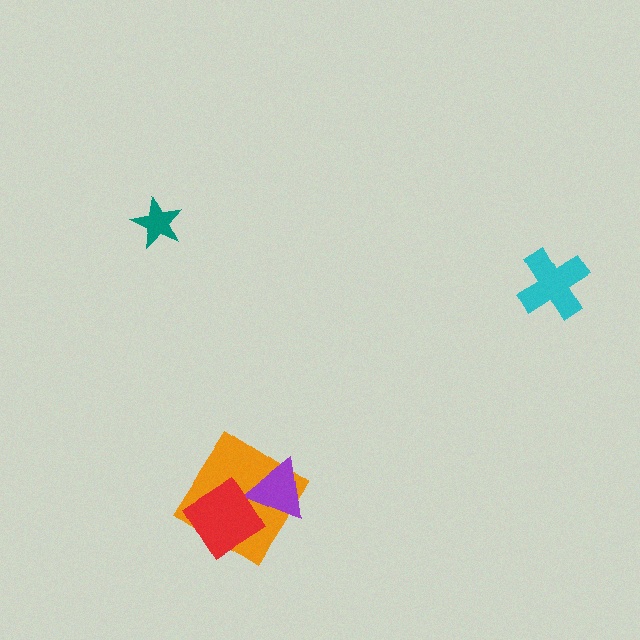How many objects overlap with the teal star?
0 objects overlap with the teal star.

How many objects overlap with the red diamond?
1 object overlaps with the red diamond.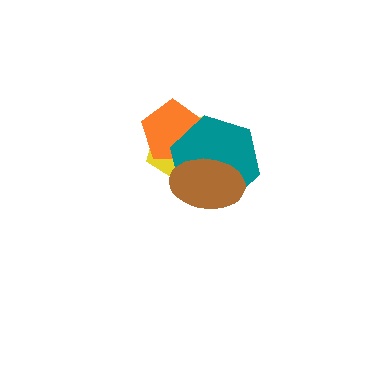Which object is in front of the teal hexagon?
The brown ellipse is in front of the teal hexagon.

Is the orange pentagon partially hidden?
Yes, it is partially covered by another shape.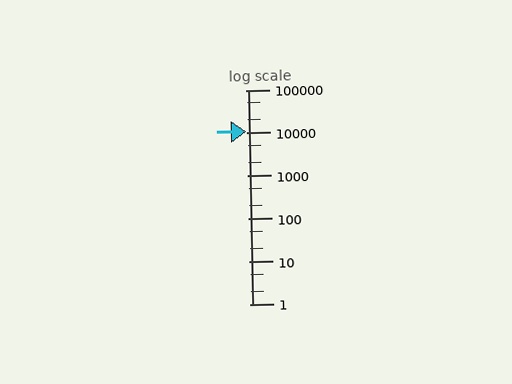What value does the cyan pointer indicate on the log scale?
The pointer indicates approximately 11000.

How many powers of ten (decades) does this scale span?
The scale spans 5 decades, from 1 to 100000.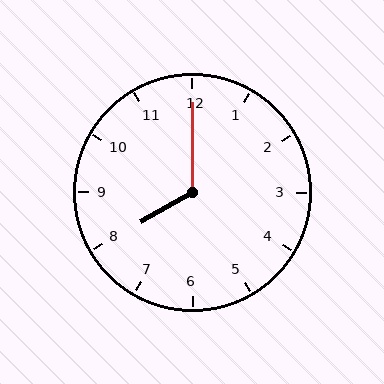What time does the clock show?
8:00.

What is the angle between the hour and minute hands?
Approximately 120 degrees.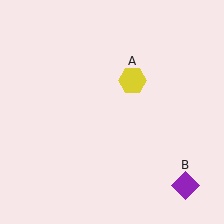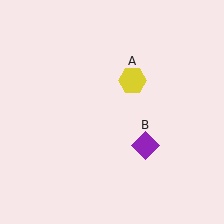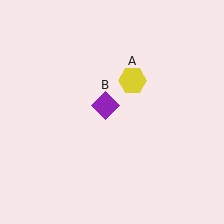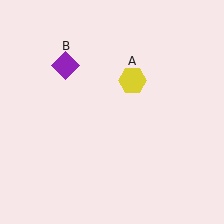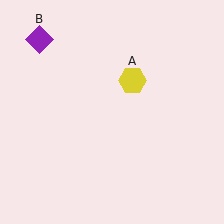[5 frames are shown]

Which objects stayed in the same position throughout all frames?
Yellow hexagon (object A) remained stationary.